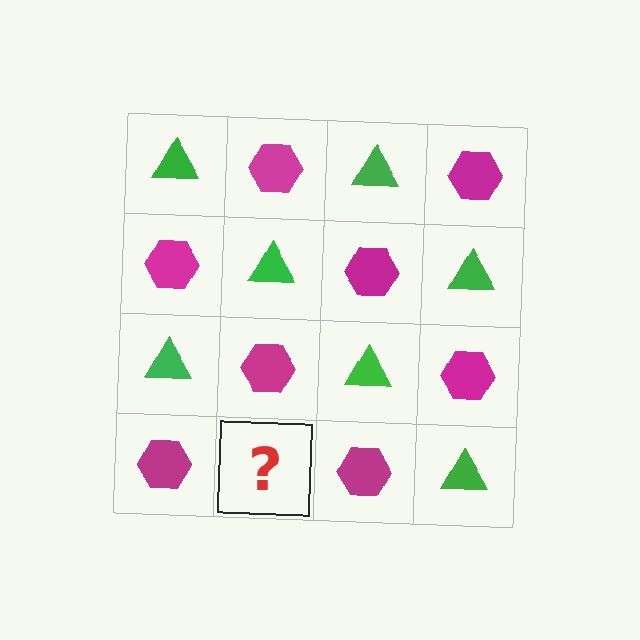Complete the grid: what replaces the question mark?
The question mark should be replaced with a green triangle.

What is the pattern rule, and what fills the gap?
The rule is that it alternates green triangle and magenta hexagon in a checkerboard pattern. The gap should be filled with a green triangle.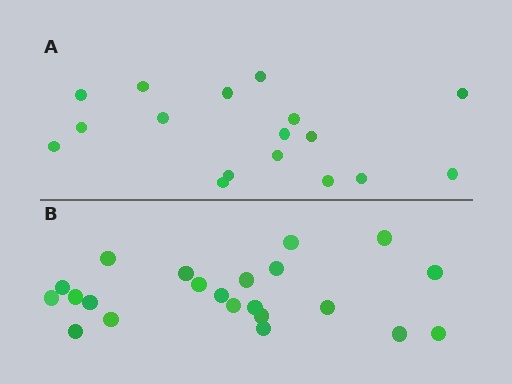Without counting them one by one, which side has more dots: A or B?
Region B (the bottom region) has more dots.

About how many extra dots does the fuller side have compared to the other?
Region B has about 5 more dots than region A.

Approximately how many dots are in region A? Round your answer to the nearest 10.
About 20 dots. (The exact count is 17, which rounds to 20.)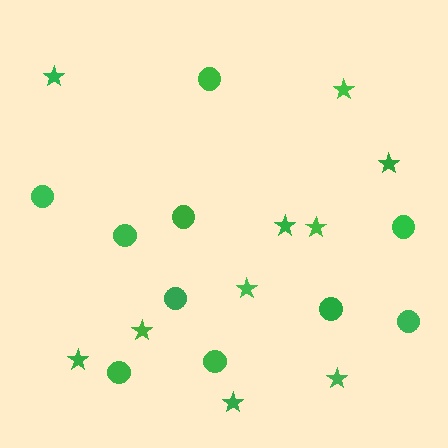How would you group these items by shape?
There are 2 groups: one group of stars (10) and one group of circles (10).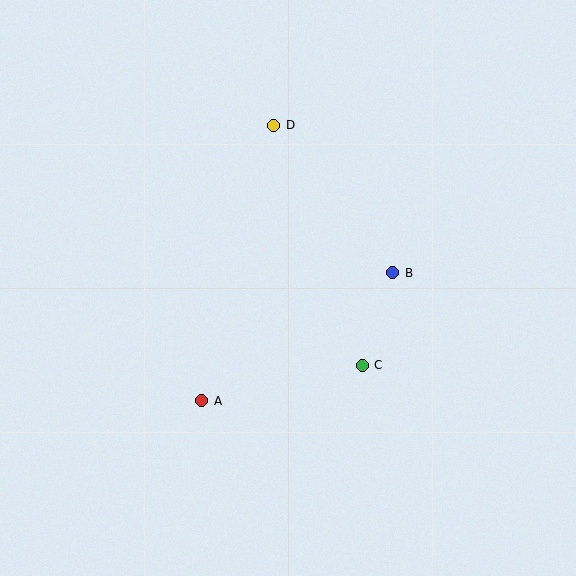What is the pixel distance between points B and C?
The distance between B and C is 97 pixels.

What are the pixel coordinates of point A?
Point A is at (202, 401).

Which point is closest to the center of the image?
Point B at (393, 273) is closest to the center.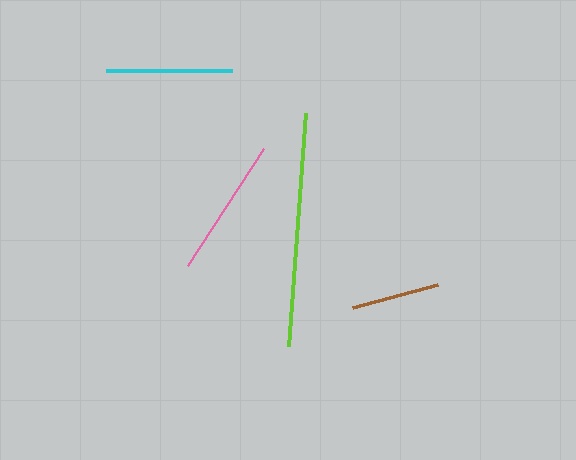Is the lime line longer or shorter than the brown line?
The lime line is longer than the brown line.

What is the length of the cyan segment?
The cyan segment is approximately 127 pixels long.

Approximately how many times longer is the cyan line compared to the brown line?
The cyan line is approximately 1.4 times the length of the brown line.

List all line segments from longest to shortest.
From longest to shortest: lime, pink, cyan, brown.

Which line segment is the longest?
The lime line is the longest at approximately 234 pixels.